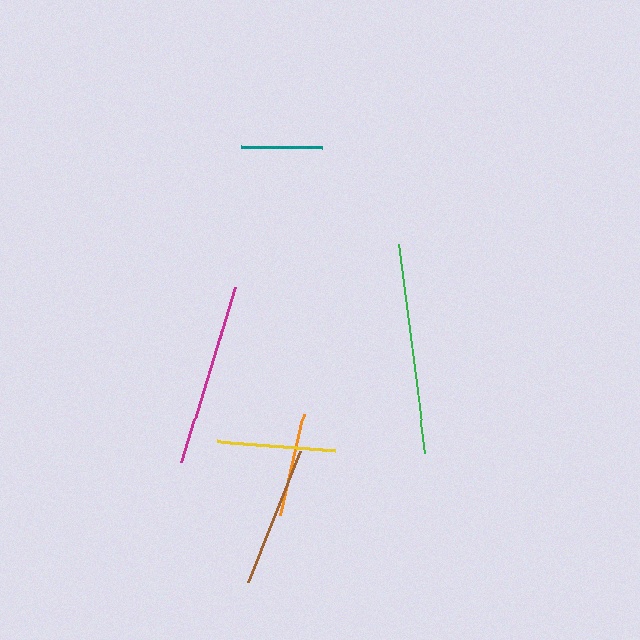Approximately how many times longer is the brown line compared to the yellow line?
The brown line is approximately 1.2 times the length of the yellow line.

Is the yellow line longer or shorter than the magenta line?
The magenta line is longer than the yellow line.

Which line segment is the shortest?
The teal line is the shortest at approximately 81 pixels.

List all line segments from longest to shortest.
From longest to shortest: green, magenta, brown, yellow, orange, teal.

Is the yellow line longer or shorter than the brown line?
The brown line is longer than the yellow line.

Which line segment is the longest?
The green line is the longest at approximately 210 pixels.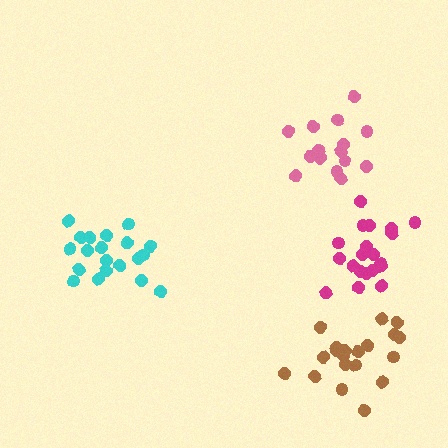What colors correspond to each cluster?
The clusters are colored: pink, magenta, cyan, brown.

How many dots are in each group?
Group 1: 15 dots, Group 2: 20 dots, Group 3: 20 dots, Group 4: 20 dots (75 total).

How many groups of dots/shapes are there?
There are 4 groups.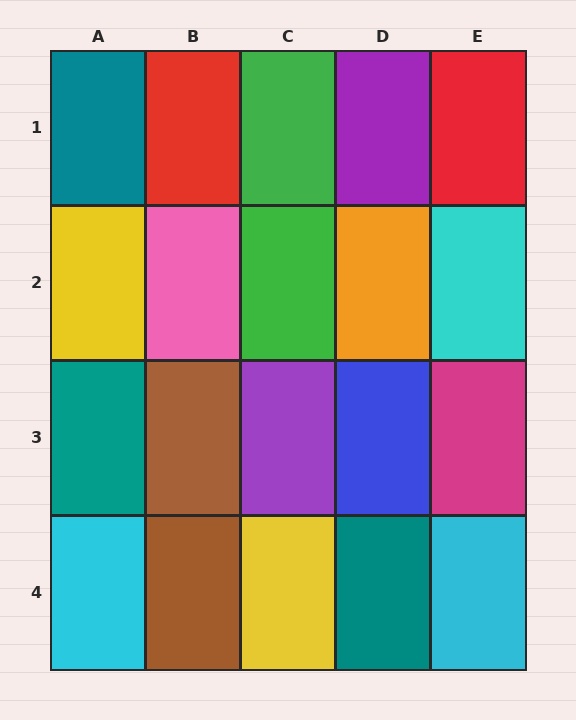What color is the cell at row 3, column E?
Magenta.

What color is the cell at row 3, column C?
Purple.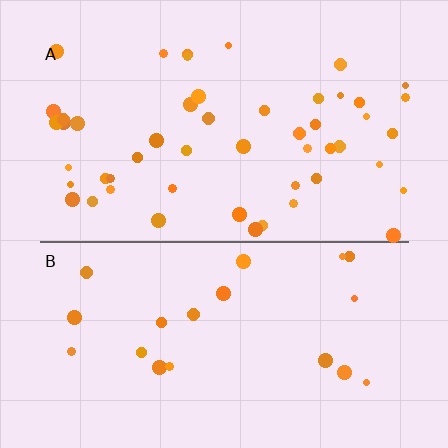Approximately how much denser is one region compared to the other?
Approximately 2.6× — region A over region B.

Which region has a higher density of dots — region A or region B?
A (the top).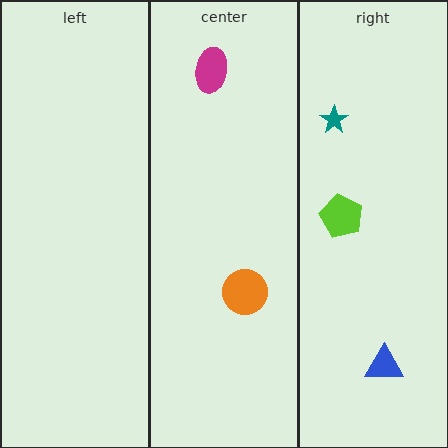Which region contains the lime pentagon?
The right region.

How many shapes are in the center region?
2.